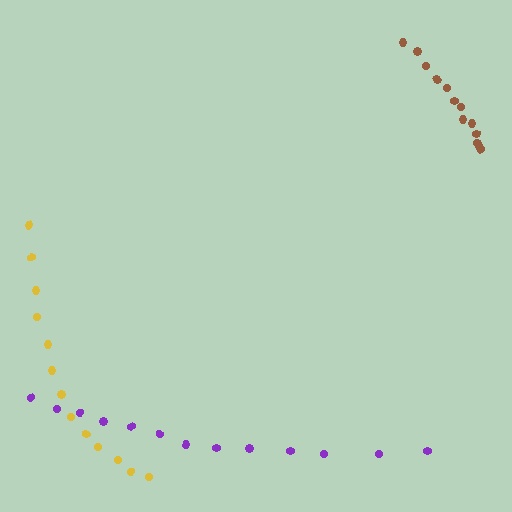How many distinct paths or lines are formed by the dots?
There are 3 distinct paths.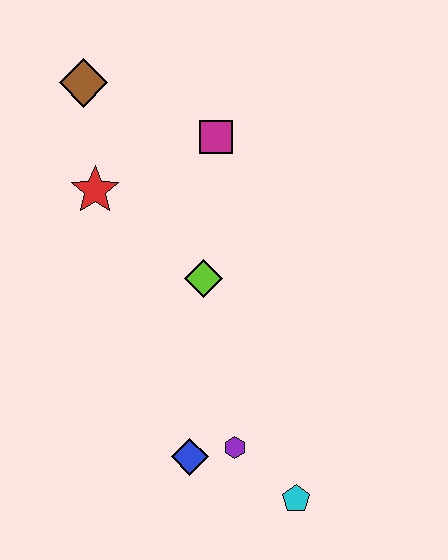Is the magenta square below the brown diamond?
Yes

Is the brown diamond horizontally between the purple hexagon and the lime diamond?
No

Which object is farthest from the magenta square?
The cyan pentagon is farthest from the magenta square.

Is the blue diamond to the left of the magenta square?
Yes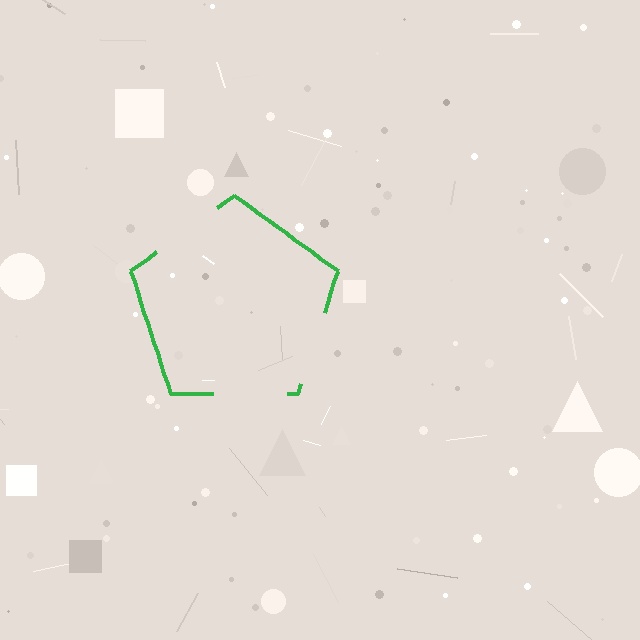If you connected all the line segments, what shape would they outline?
They would outline a pentagon.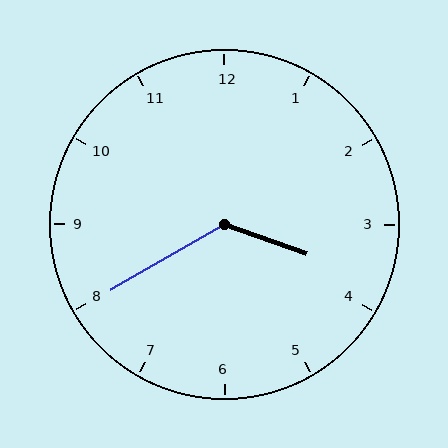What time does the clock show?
3:40.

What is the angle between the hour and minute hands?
Approximately 130 degrees.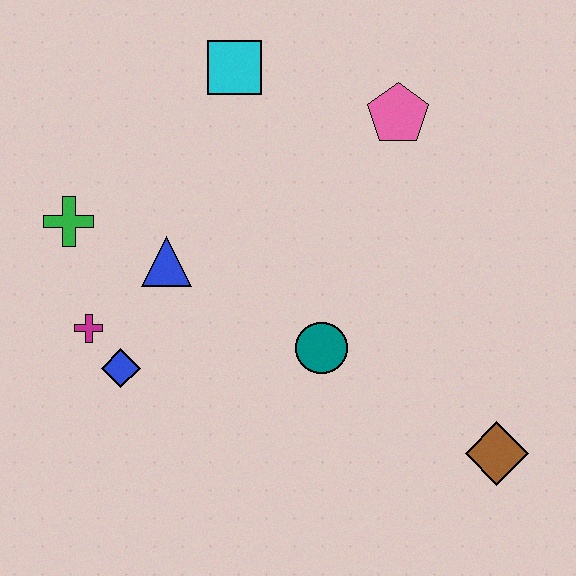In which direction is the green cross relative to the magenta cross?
The green cross is above the magenta cross.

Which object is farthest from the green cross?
The brown diamond is farthest from the green cross.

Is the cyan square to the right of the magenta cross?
Yes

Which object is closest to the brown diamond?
The teal circle is closest to the brown diamond.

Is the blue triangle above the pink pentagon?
No